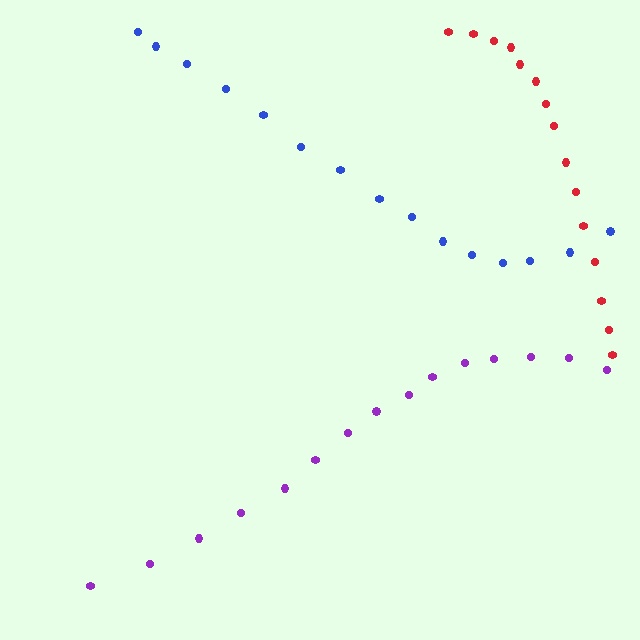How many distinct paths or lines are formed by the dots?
There are 3 distinct paths.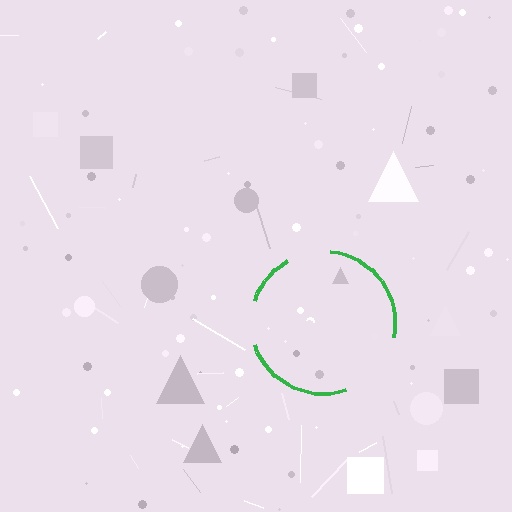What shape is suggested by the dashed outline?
The dashed outline suggests a circle.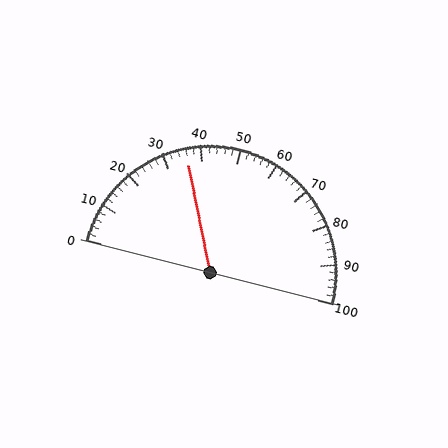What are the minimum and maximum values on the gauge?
The gauge ranges from 0 to 100.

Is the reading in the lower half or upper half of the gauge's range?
The reading is in the lower half of the range (0 to 100).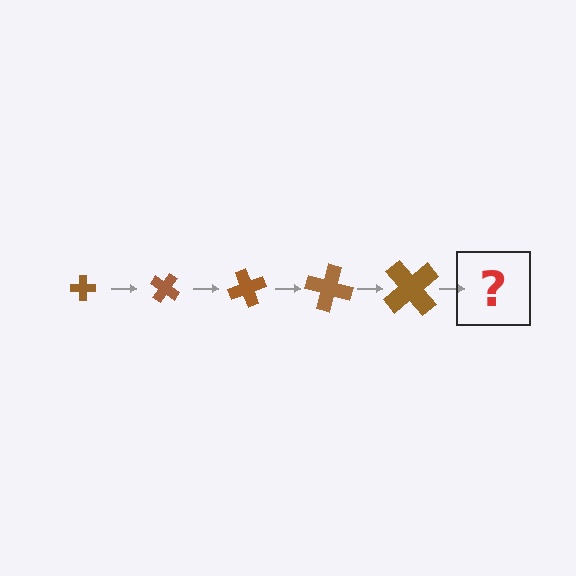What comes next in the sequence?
The next element should be a cross, larger than the previous one and rotated 175 degrees from the start.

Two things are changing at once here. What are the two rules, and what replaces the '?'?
The two rules are that the cross grows larger each step and it rotates 35 degrees each step. The '?' should be a cross, larger than the previous one and rotated 175 degrees from the start.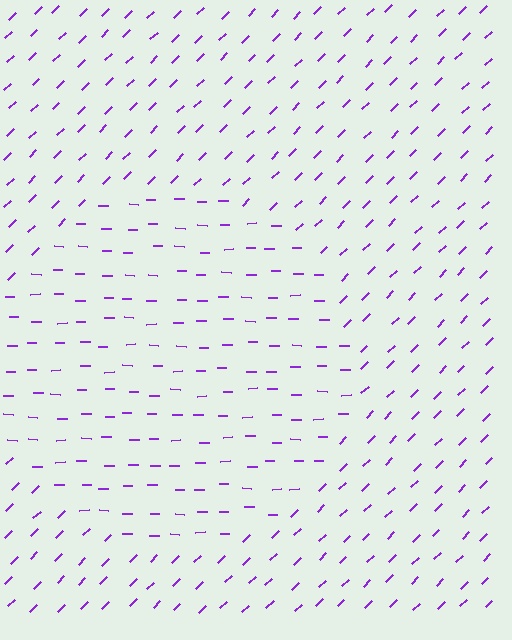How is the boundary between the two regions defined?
The boundary is defined purely by a change in line orientation (approximately 45 degrees difference). All lines are the same color and thickness.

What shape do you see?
I see a circle.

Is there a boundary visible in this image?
Yes, there is a texture boundary formed by a change in line orientation.